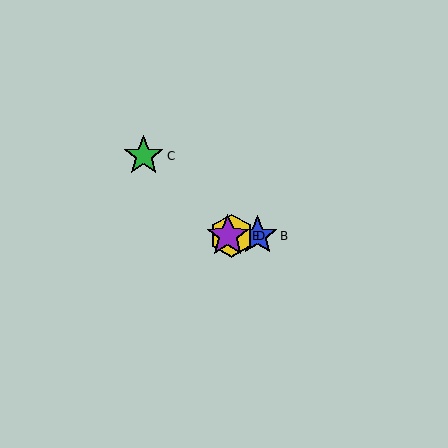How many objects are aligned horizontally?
4 objects (A, B, D, E) are aligned horizontally.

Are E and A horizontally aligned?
Yes, both are at y≈236.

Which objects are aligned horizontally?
Objects A, B, D, E are aligned horizontally.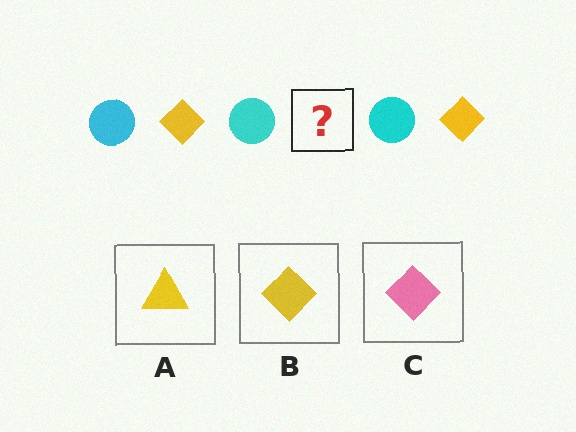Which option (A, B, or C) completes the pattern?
B.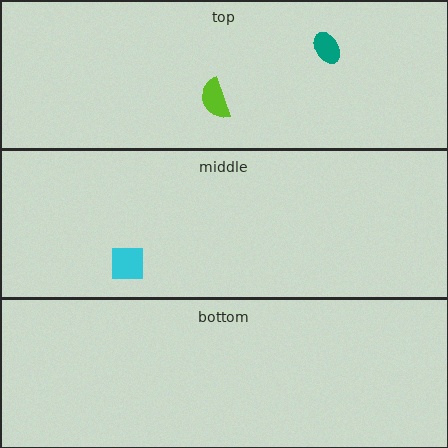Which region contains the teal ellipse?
The top region.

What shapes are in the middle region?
The cyan square.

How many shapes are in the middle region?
1.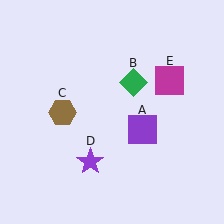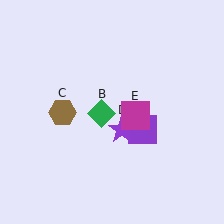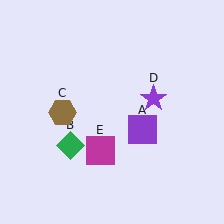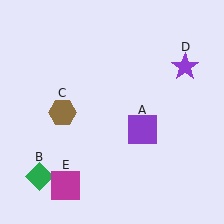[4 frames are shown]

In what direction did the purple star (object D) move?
The purple star (object D) moved up and to the right.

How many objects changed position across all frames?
3 objects changed position: green diamond (object B), purple star (object D), magenta square (object E).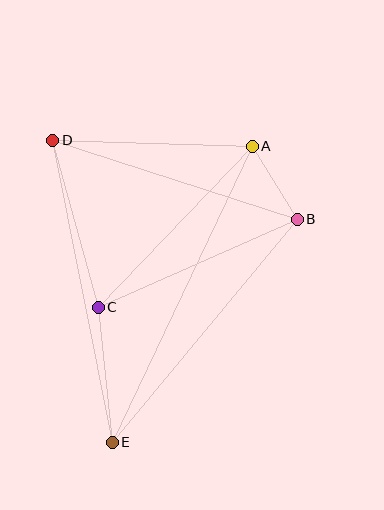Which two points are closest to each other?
Points A and B are closest to each other.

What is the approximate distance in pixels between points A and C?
The distance between A and C is approximately 223 pixels.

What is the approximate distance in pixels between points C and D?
The distance between C and D is approximately 173 pixels.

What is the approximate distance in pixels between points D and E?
The distance between D and E is approximately 308 pixels.